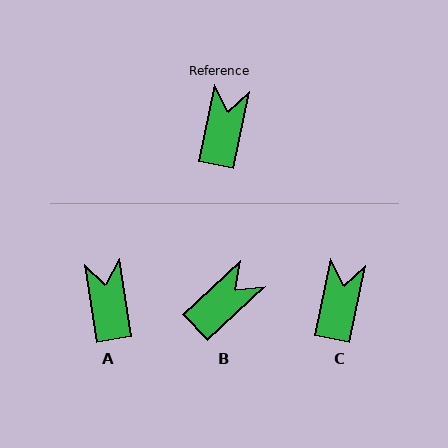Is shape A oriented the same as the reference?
No, it is off by about 20 degrees.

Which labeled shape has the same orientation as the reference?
C.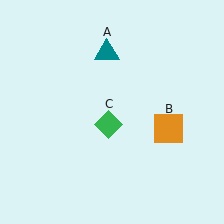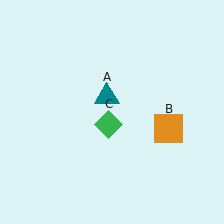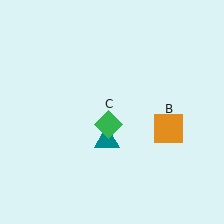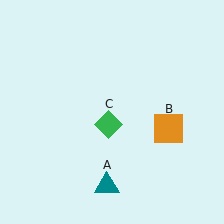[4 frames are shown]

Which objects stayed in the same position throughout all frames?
Orange square (object B) and green diamond (object C) remained stationary.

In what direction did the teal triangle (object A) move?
The teal triangle (object A) moved down.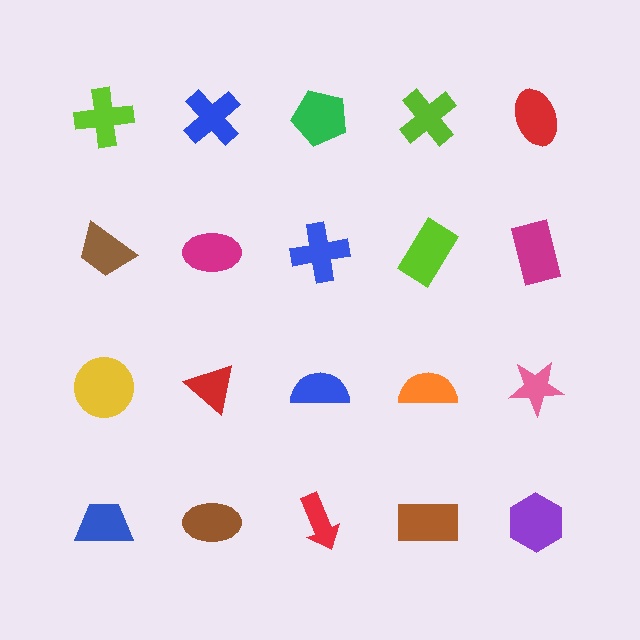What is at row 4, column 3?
A red arrow.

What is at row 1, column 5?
A red ellipse.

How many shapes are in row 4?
5 shapes.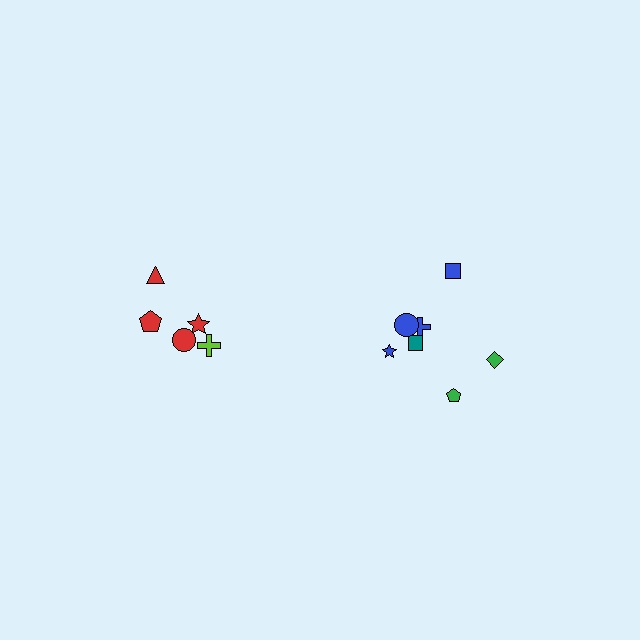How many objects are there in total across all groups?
There are 12 objects.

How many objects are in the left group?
There are 5 objects.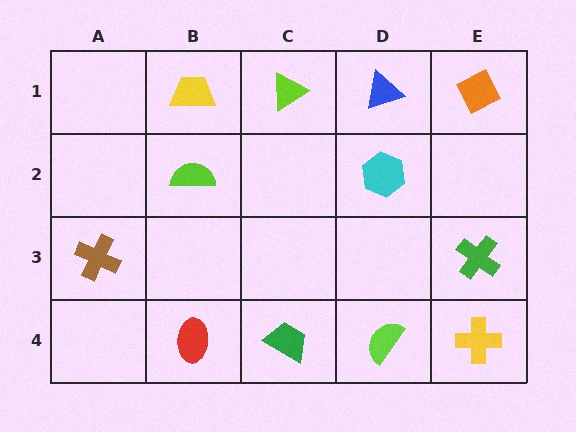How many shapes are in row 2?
2 shapes.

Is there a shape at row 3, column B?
No, that cell is empty.